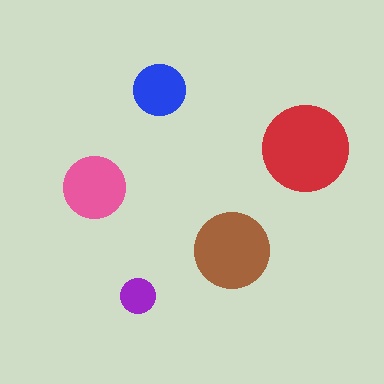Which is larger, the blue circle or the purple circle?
The blue one.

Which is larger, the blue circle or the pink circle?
The pink one.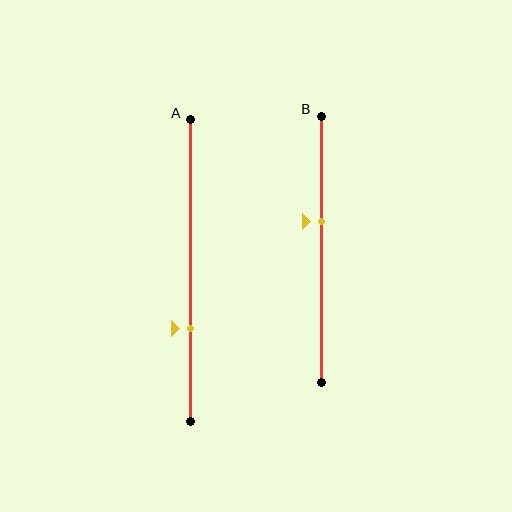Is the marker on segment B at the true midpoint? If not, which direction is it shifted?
No, the marker on segment B is shifted upward by about 11% of the segment length.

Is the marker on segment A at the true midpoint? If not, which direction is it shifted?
No, the marker on segment A is shifted downward by about 19% of the segment length.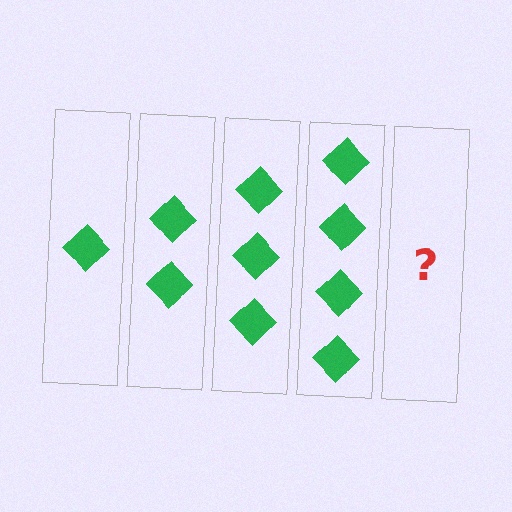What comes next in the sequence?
The next element should be 5 diamonds.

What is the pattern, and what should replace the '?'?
The pattern is that each step adds one more diamond. The '?' should be 5 diamonds.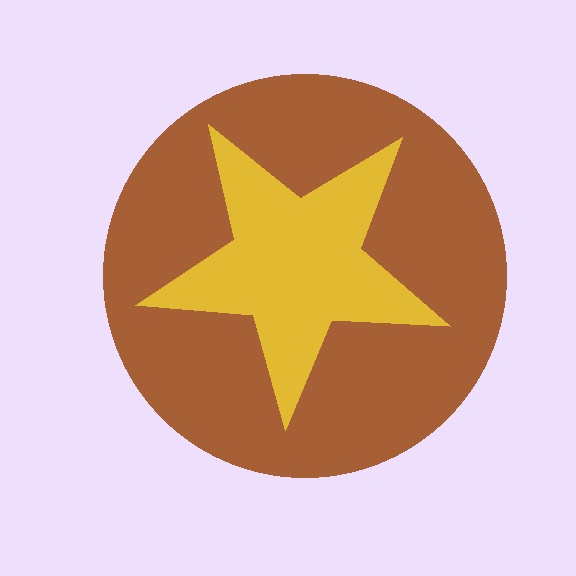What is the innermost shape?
The yellow star.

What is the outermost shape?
The brown circle.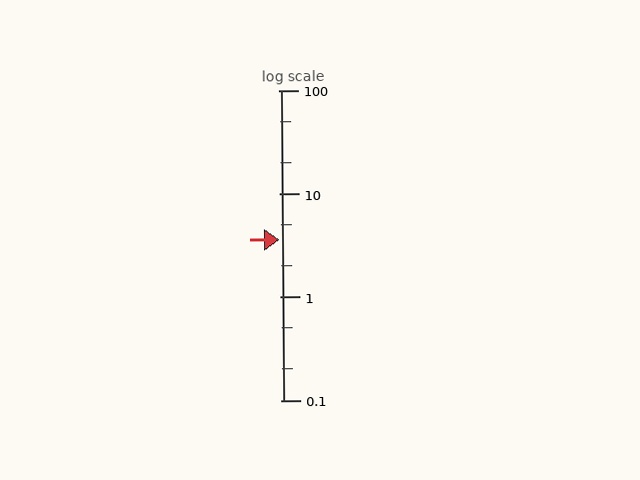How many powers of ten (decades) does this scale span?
The scale spans 3 decades, from 0.1 to 100.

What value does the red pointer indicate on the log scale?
The pointer indicates approximately 3.6.